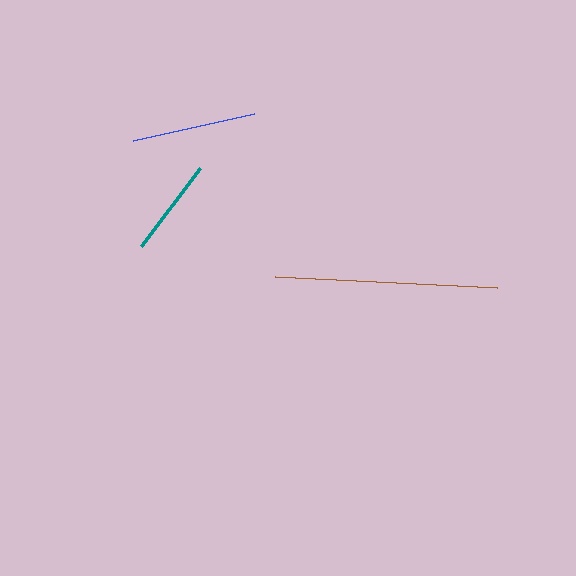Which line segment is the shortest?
The teal line is the shortest at approximately 97 pixels.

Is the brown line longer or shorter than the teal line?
The brown line is longer than the teal line.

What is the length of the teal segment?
The teal segment is approximately 97 pixels long.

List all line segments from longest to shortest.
From longest to shortest: brown, blue, teal.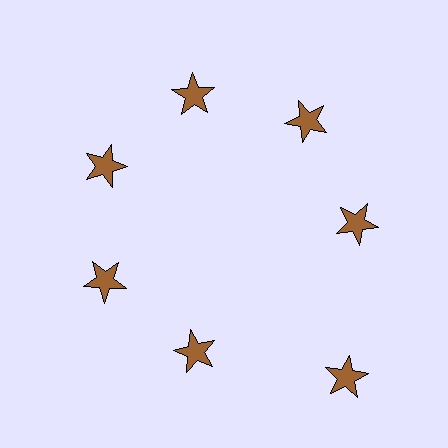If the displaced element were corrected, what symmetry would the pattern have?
It would have 7-fold rotational symmetry — the pattern would map onto itself every 51 degrees.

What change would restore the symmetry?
The symmetry would be restored by moving it inward, back onto the ring so that all 7 stars sit at equal angles and equal distance from the center.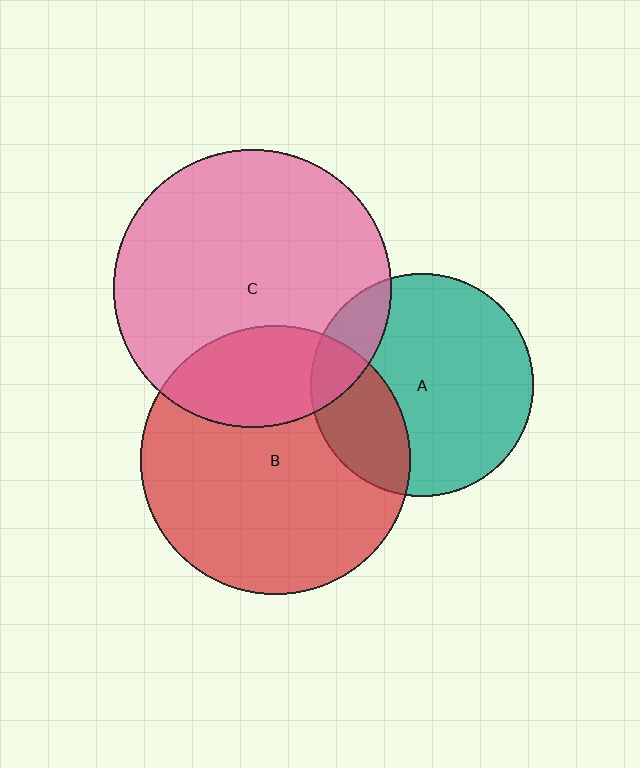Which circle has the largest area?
Circle C (pink).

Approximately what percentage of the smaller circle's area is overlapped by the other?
Approximately 25%.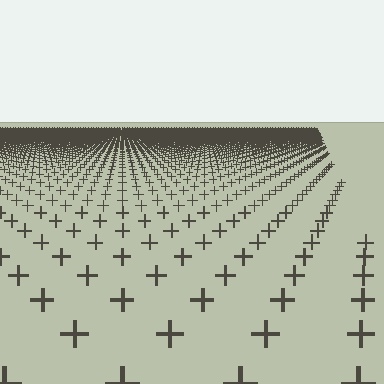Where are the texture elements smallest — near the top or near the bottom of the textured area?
Near the top.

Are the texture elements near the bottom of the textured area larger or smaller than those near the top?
Larger. Near the bottom, elements are closer to the viewer and appear at a bigger on-screen size.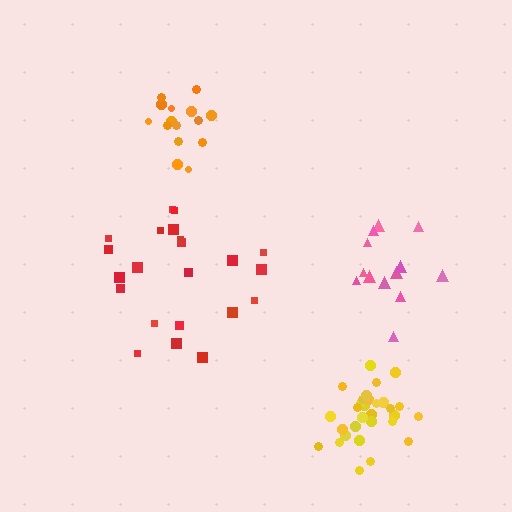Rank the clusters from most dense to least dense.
yellow, orange, pink, red.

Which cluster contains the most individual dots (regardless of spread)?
Yellow (30).